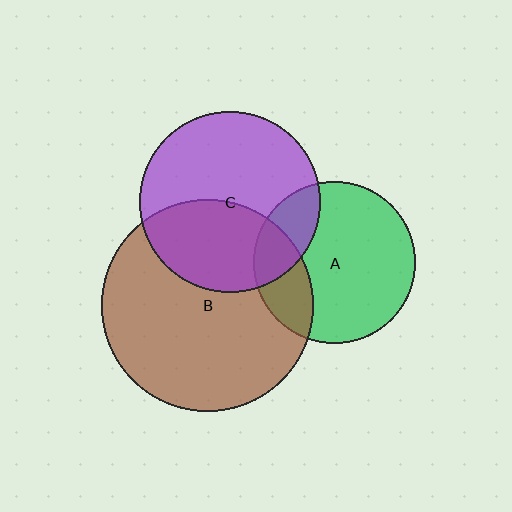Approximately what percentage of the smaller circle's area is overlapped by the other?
Approximately 20%.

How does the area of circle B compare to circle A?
Approximately 1.7 times.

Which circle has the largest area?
Circle B (brown).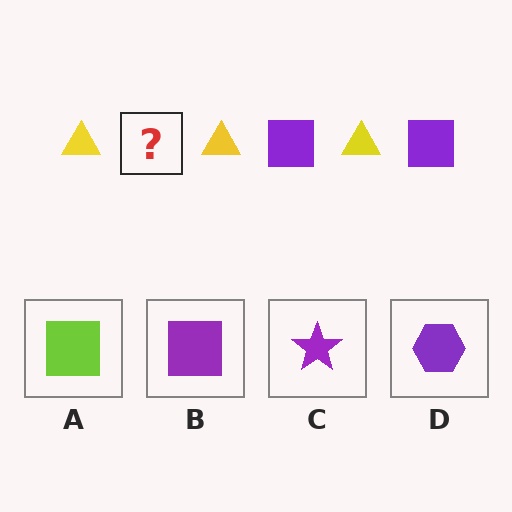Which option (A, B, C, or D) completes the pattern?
B.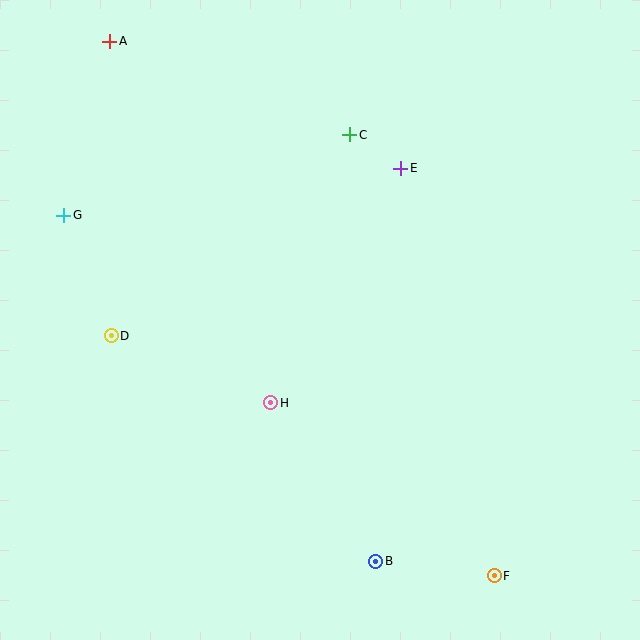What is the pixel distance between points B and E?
The distance between B and E is 394 pixels.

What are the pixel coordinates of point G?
Point G is at (64, 215).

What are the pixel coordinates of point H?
Point H is at (271, 403).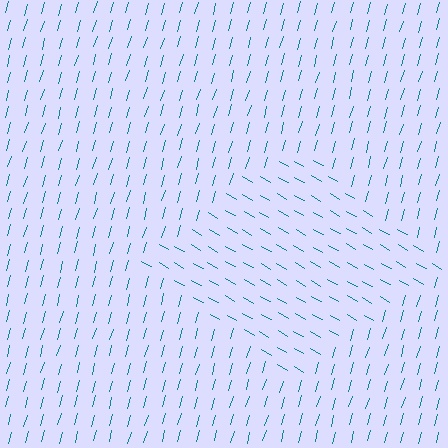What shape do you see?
I see a diamond.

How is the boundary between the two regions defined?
The boundary is defined purely by a change in line orientation (approximately 76 degrees difference). All lines are the same color and thickness.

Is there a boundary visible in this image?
Yes, there is a texture boundary formed by a change in line orientation.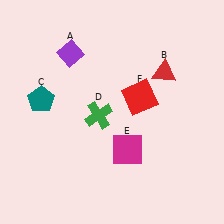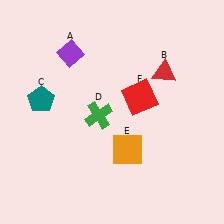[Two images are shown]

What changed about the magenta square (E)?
In Image 1, E is magenta. In Image 2, it changed to orange.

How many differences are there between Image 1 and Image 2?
There is 1 difference between the two images.